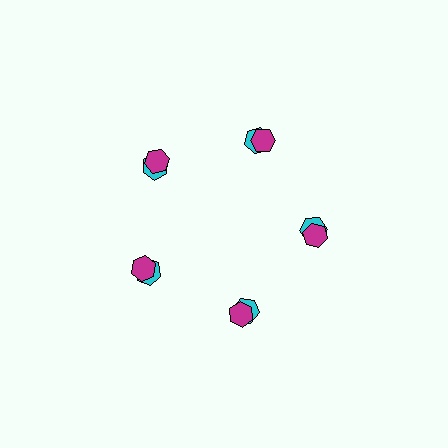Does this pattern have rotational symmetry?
Yes, this pattern has 5-fold rotational symmetry. It looks the same after rotating 72 degrees around the center.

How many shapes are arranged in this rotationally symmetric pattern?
There are 10 shapes, arranged in 5 groups of 2.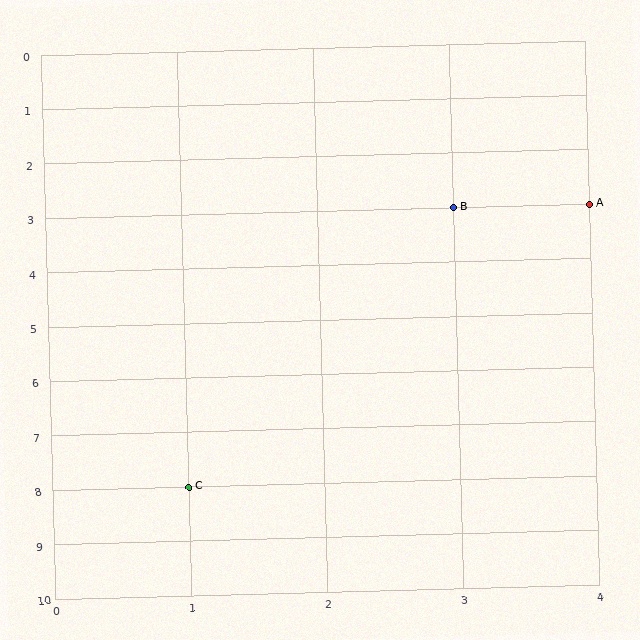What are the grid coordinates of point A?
Point A is at grid coordinates (4, 3).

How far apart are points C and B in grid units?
Points C and B are 2 columns and 5 rows apart (about 5.4 grid units diagonally).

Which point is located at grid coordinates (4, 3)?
Point A is at (4, 3).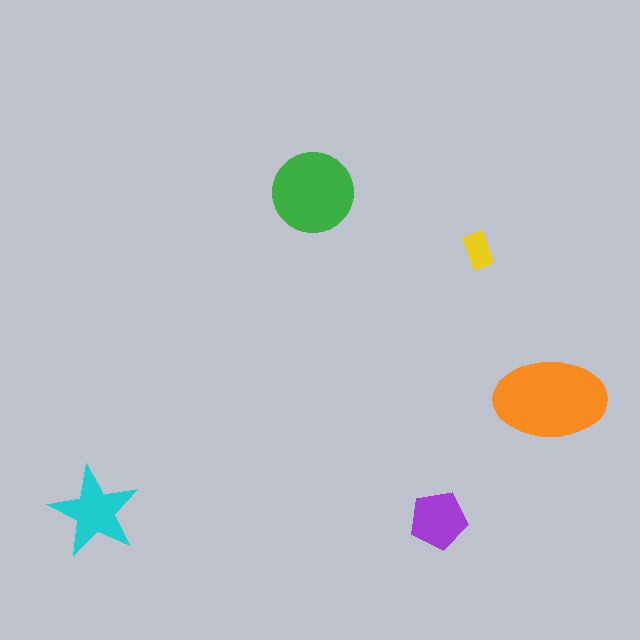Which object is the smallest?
The yellow rectangle.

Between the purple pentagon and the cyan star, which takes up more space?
The cyan star.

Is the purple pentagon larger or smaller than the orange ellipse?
Smaller.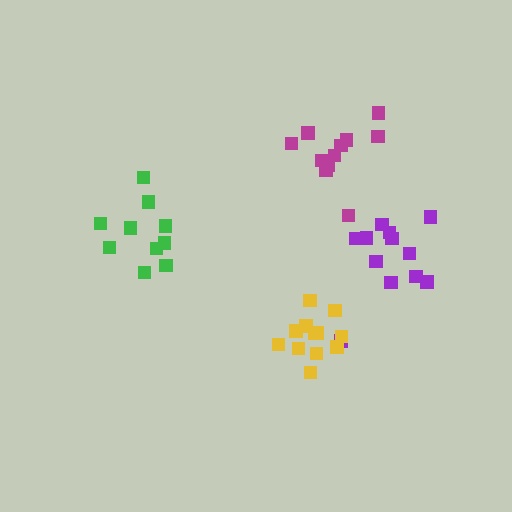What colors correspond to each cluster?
The clusters are colored: green, magenta, purple, yellow.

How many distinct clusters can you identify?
There are 4 distinct clusters.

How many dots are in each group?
Group 1: 10 dots, Group 2: 11 dots, Group 3: 12 dots, Group 4: 12 dots (45 total).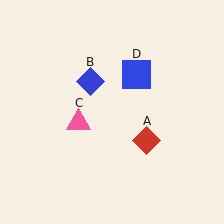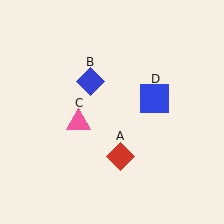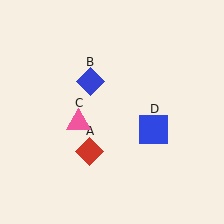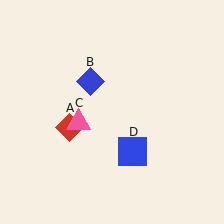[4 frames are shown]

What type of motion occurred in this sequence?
The red diamond (object A), blue square (object D) rotated clockwise around the center of the scene.